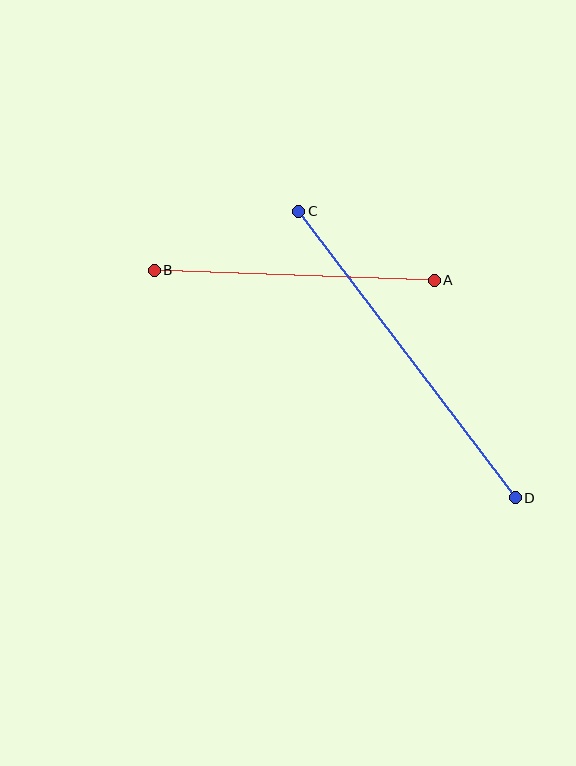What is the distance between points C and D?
The distance is approximately 359 pixels.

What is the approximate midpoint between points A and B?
The midpoint is at approximately (294, 275) pixels.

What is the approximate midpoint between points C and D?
The midpoint is at approximately (407, 355) pixels.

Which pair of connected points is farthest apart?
Points C and D are farthest apart.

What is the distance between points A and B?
The distance is approximately 280 pixels.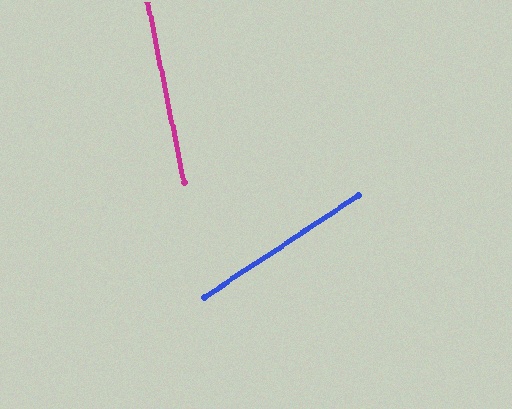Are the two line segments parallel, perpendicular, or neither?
Neither parallel nor perpendicular — they differ by about 68°.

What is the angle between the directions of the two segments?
Approximately 68 degrees.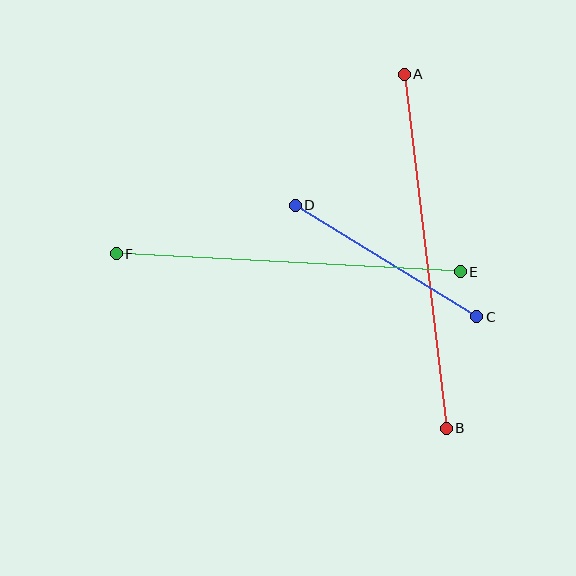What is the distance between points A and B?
The distance is approximately 356 pixels.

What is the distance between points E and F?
The distance is approximately 345 pixels.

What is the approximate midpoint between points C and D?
The midpoint is at approximately (386, 261) pixels.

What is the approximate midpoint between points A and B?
The midpoint is at approximately (425, 251) pixels.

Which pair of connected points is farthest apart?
Points A and B are farthest apart.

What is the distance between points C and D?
The distance is approximately 213 pixels.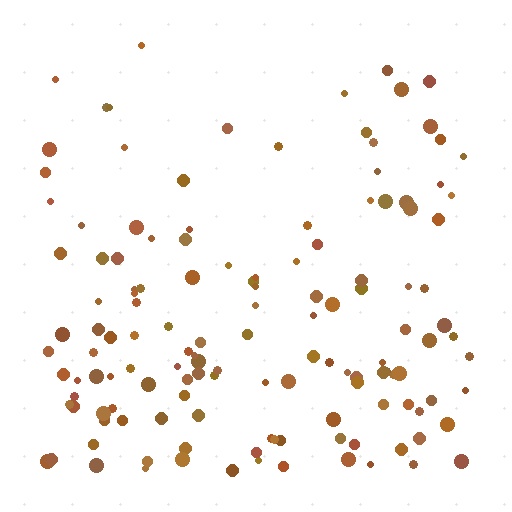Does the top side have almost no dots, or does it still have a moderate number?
Still a moderate number, just noticeably fewer than the bottom.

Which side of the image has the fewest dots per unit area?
The top.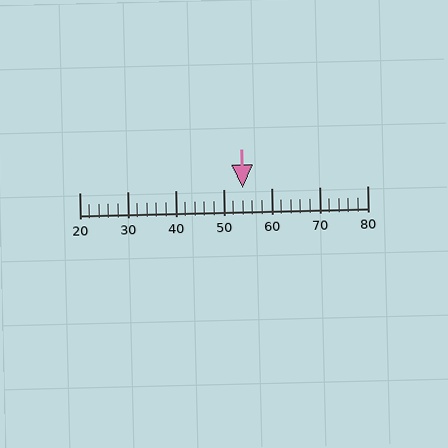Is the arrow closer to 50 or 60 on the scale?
The arrow is closer to 50.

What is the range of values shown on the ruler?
The ruler shows values from 20 to 80.